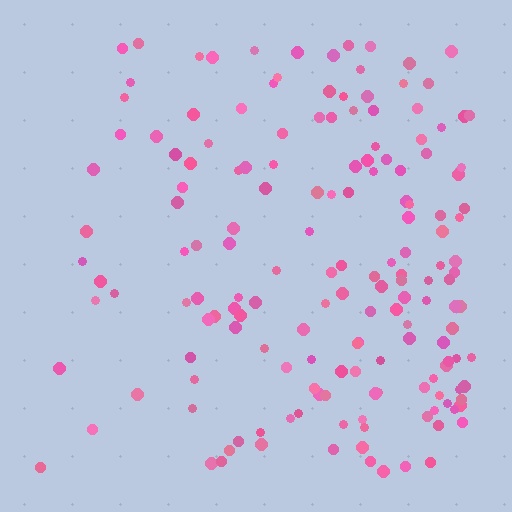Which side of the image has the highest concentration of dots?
The right.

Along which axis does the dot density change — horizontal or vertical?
Horizontal.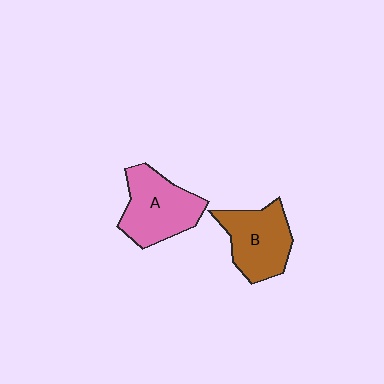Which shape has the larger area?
Shape A (pink).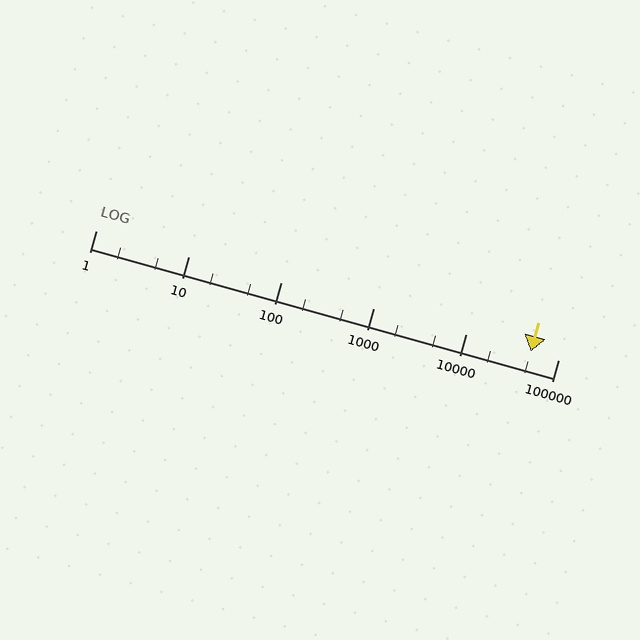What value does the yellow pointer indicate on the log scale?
The pointer indicates approximately 50000.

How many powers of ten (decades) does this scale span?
The scale spans 5 decades, from 1 to 100000.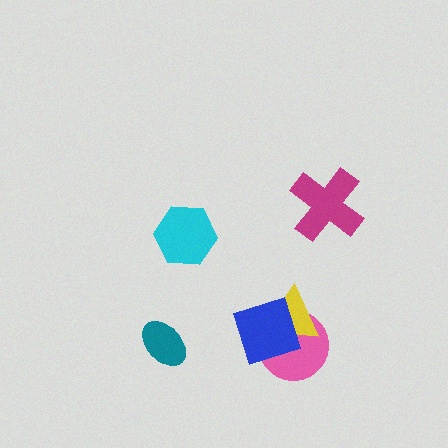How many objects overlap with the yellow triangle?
2 objects overlap with the yellow triangle.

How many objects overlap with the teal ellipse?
0 objects overlap with the teal ellipse.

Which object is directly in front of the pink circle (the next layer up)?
The yellow triangle is directly in front of the pink circle.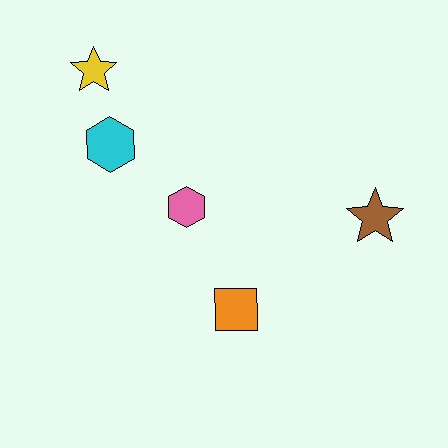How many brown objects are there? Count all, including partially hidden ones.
There is 1 brown object.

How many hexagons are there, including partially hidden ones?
There are 2 hexagons.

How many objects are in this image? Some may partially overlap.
There are 5 objects.